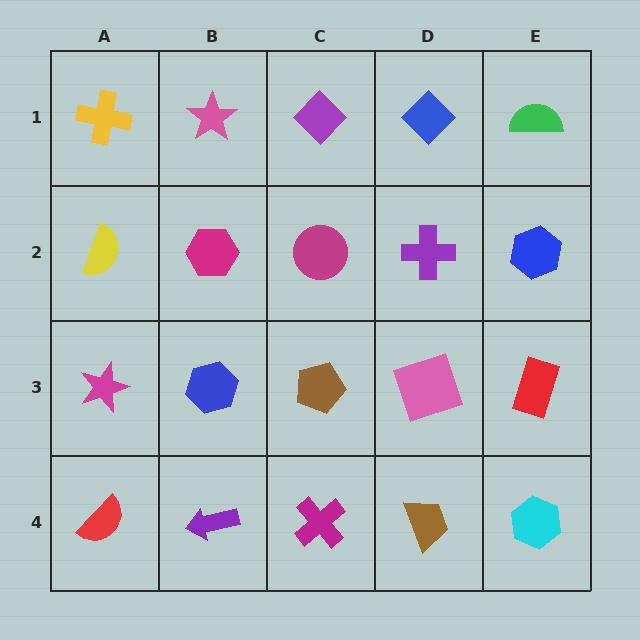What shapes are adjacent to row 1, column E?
A blue hexagon (row 2, column E), a blue diamond (row 1, column D).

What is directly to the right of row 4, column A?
A purple arrow.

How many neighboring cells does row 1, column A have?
2.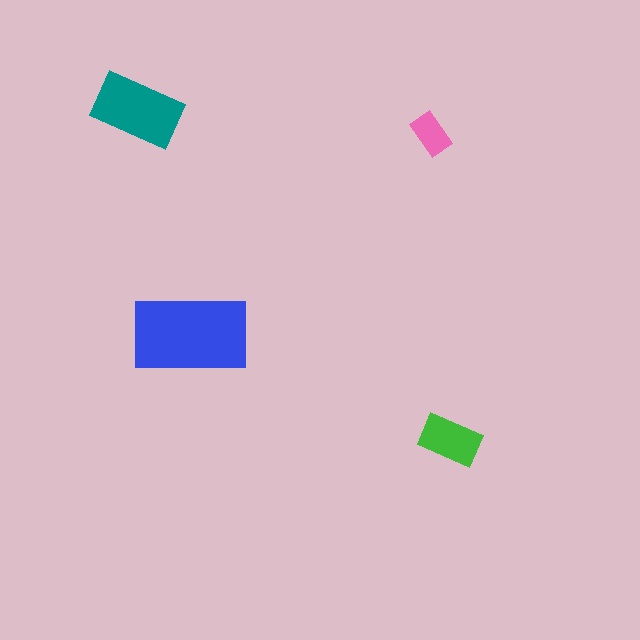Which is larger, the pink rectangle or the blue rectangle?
The blue one.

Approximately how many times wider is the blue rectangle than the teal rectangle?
About 1.5 times wider.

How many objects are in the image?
There are 4 objects in the image.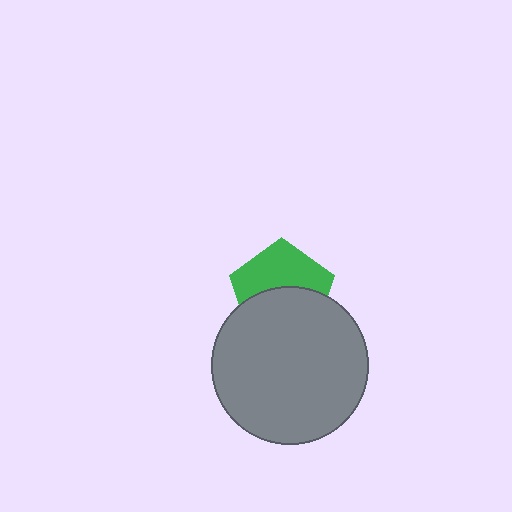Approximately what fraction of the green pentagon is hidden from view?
Roughly 51% of the green pentagon is hidden behind the gray circle.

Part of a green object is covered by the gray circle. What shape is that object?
It is a pentagon.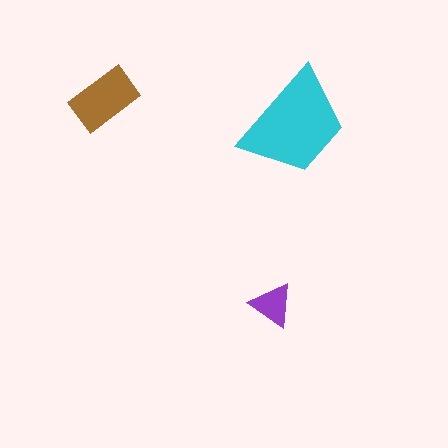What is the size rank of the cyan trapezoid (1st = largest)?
1st.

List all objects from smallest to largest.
The purple triangle, the brown rectangle, the cyan trapezoid.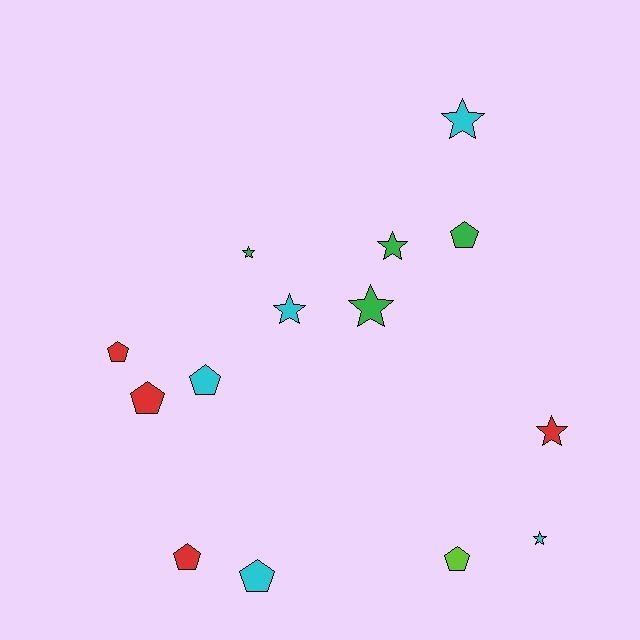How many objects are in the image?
There are 14 objects.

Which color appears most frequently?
Cyan, with 5 objects.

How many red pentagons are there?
There are 3 red pentagons.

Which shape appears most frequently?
Pentagon, with 7 objects.